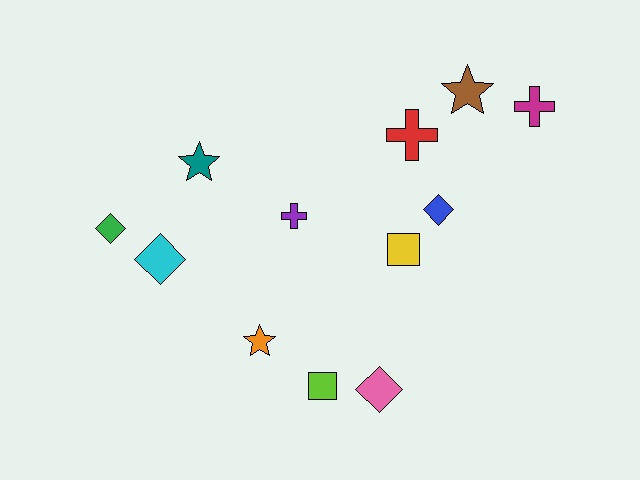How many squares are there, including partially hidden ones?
There are 2 squares.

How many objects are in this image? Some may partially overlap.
There are 12 objects.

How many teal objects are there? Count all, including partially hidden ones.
There is 1 teal object.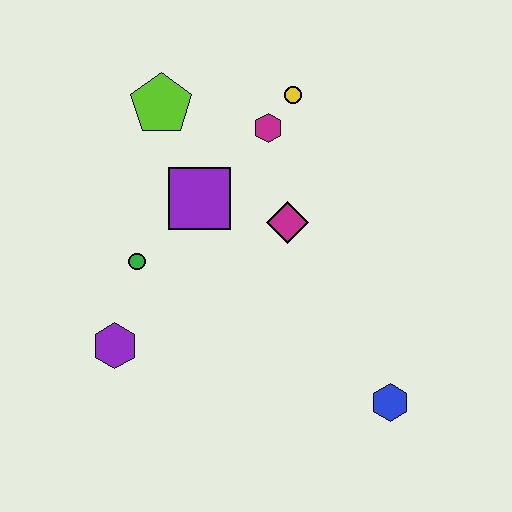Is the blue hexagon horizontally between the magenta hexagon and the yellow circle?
No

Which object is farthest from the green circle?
The blue hexagon is farthest from the green circle.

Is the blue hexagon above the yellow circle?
No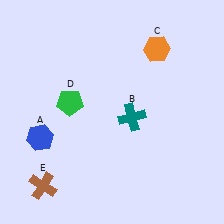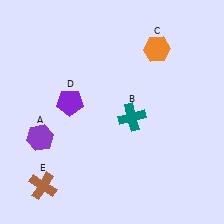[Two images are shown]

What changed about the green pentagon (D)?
In Image 1, D is green. In Image 2, it changed to purple.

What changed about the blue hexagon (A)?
In Image 1, A is blue. In Image 2, it changed to purple.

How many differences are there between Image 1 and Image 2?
There are 2 differences between the two images.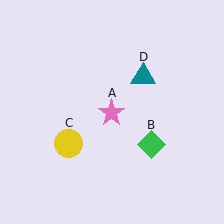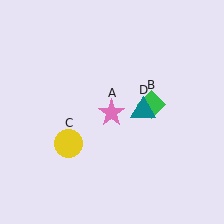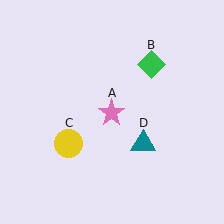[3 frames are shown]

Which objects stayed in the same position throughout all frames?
Pink star (object A) and yellow circle (object C) remained stationary.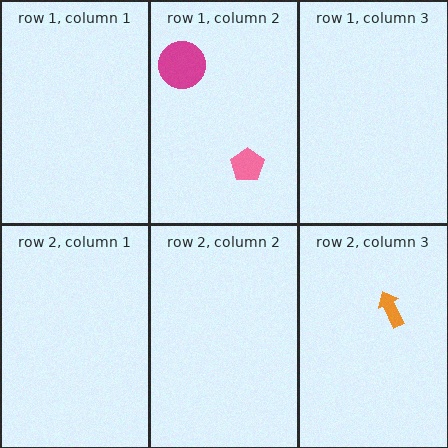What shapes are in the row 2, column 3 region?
The orange arrow.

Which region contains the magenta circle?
The row 1, column 2 region.